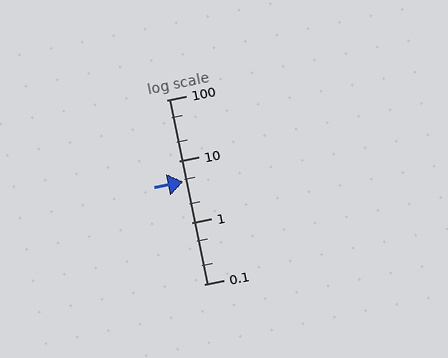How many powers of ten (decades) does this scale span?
The scale spans 3 decades, from 0.1 to 100.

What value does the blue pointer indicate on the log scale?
The pointer indicates approximately 4.6.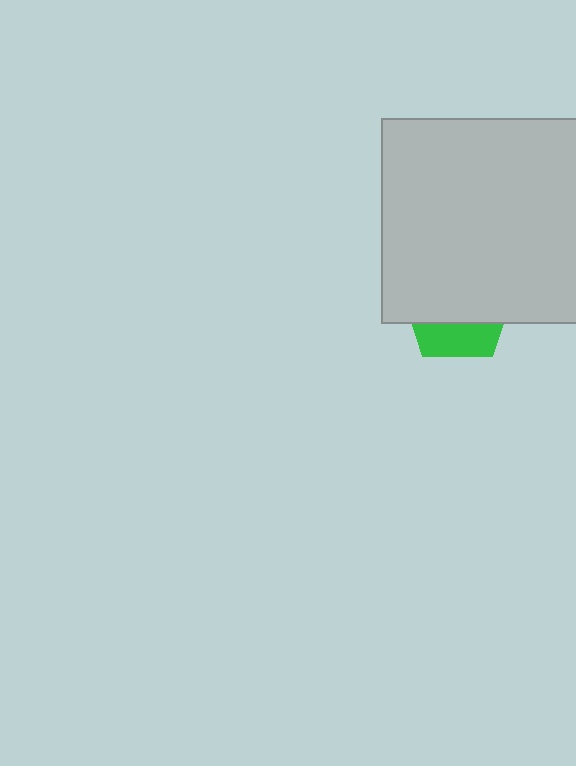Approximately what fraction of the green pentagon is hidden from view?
Roughly 68% of the green pentagon is hidden behind the light gray square.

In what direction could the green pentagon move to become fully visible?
The green pentagon could move down. That would shift it out from behind the light gray square entirely.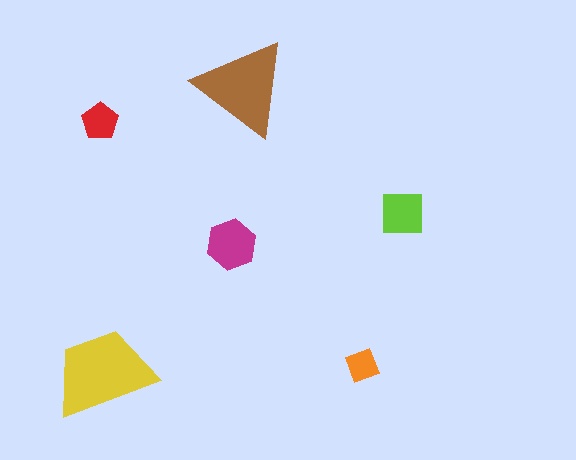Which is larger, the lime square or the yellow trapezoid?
The yellow trapezoid.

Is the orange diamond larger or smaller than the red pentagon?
Smaller.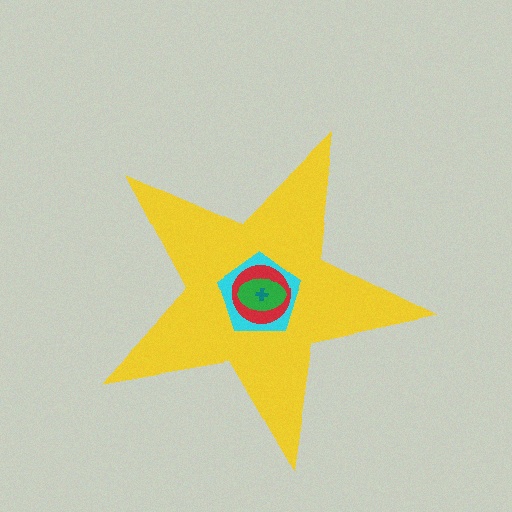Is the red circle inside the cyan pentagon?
Yes.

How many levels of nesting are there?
5.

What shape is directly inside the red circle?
The green ellipse.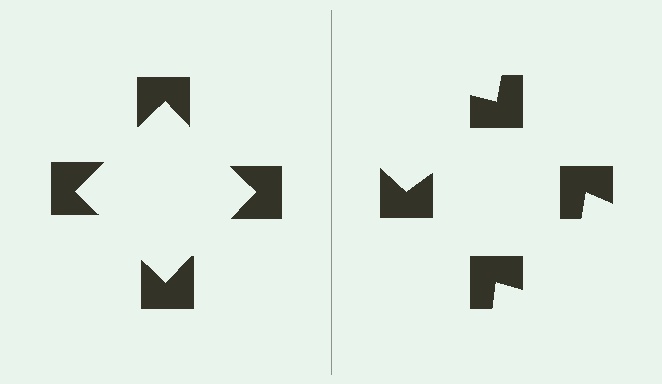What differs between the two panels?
The notched squares are positioned identically on both sides; only the wedge orientations differ. On the left they align to a square; on the right they are misaligned.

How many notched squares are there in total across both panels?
8 — 4 on each side.